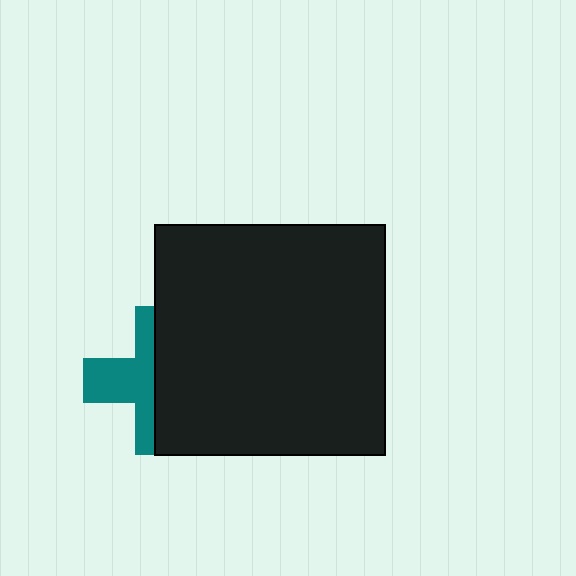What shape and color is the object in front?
The object in front is a black square.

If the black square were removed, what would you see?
You would see the complete teal cross.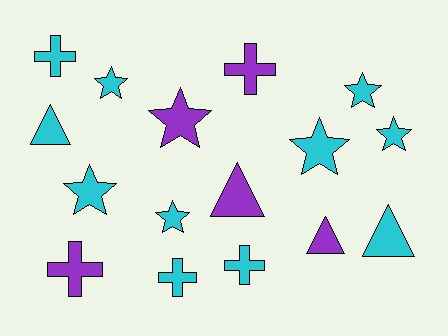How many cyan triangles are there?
There are 2 cyan triangles.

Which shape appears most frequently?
Star, with 7 objects.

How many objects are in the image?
There are 16 objects.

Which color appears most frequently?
Cyan, with 11 objects.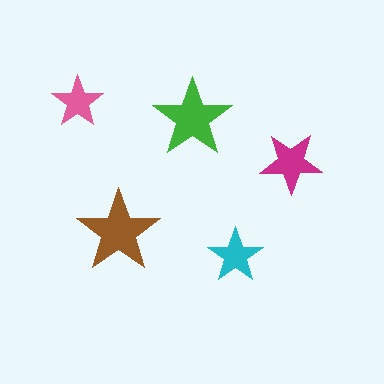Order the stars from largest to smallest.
the brown one, the green one, the magenta one, the cyan one, the pink one.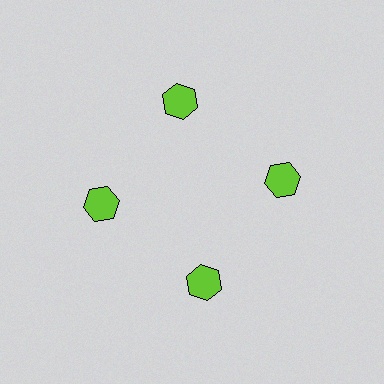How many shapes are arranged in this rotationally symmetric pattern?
There are 4 shapes, arranged in 4 groups of 1.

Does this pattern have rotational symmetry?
Yes, this pattern has 4-fold rotational symmetry. It looks the same after rotating 90 degrees around the center.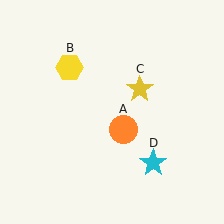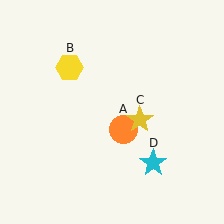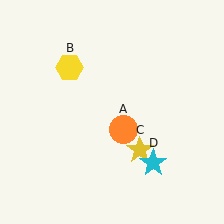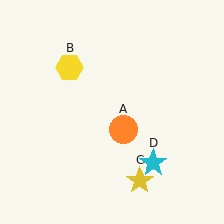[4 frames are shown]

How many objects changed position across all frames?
1 object changed position: yellow star (object C).